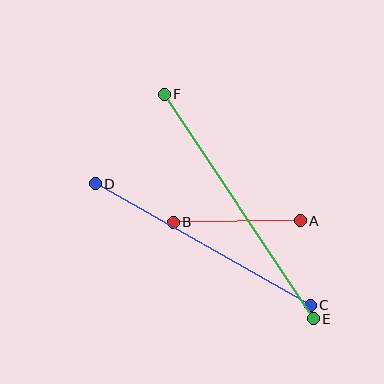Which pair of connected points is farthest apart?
Points E and F are farthest apart.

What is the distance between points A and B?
The distance is approximately 127 pixels.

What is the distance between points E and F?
The distance is approximately 269 pixels.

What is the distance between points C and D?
The distance is approximately 247 pixels.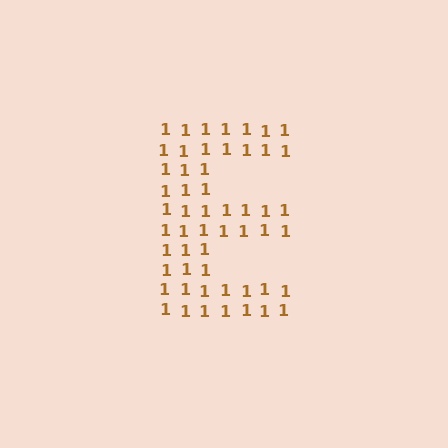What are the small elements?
The small elements are digit 1's.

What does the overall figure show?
The overall figure shows the letter E.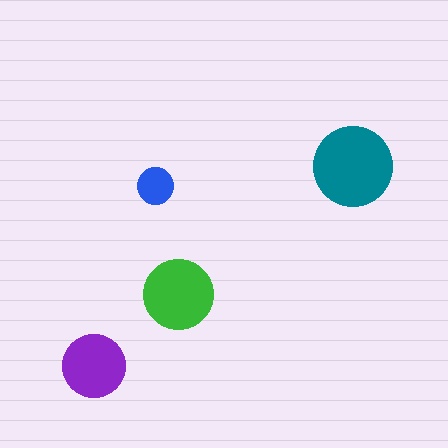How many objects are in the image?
There are 4 objects in the image.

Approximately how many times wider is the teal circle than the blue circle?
About 2 times wider.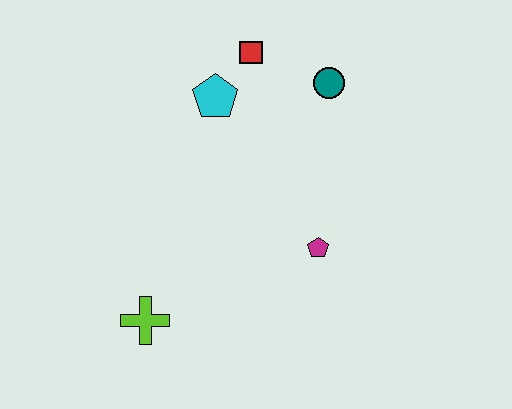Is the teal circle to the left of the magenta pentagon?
No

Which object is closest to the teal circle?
The red square is closest to the teal circle.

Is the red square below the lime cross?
No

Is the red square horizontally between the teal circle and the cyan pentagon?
Yes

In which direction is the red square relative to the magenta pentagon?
The red square is above the magenta pentagon.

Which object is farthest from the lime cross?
The teal circle is farthest from the lime cross.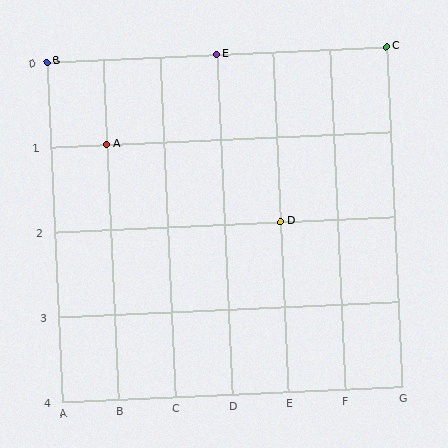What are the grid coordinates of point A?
Point A is at grid coordinates (B, 1).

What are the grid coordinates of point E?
Point E is at grid coordinates (D, 0).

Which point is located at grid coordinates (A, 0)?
Point B is at (A, 0).